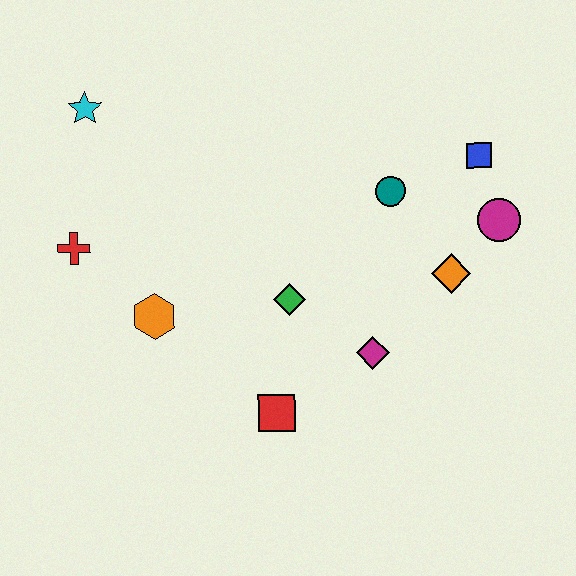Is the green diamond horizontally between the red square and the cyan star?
No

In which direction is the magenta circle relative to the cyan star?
The magenta circle is to the right of the cyan star.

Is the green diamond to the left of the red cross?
No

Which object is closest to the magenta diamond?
The green diamond is closest to the magenta diamond.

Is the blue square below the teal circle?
No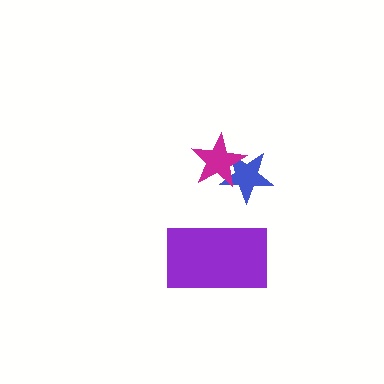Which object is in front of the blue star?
The magenta star is in front of the blue star.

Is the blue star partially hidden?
Yes, it is partially covered by another shape.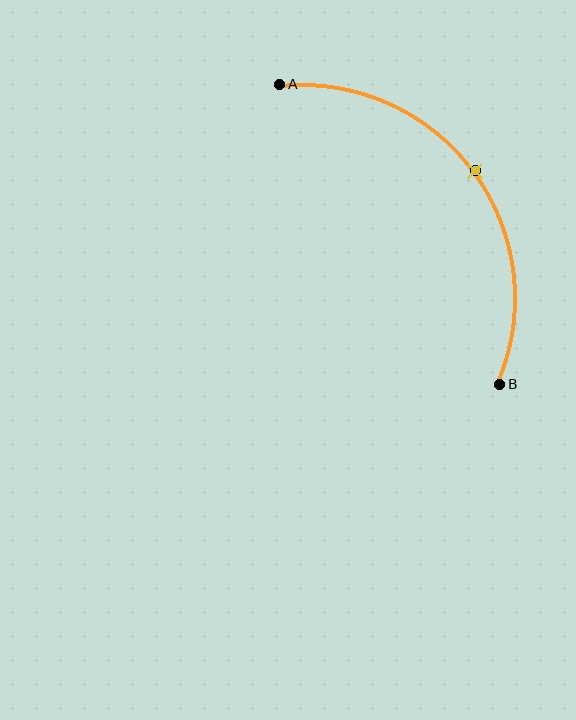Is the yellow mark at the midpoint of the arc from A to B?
Yes. The yellow mark lies on the arc at equal arc-length from both A and B — it is the arc midpoint.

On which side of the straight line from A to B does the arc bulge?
The arc bulges above and to the right of the straight line connecting A and B.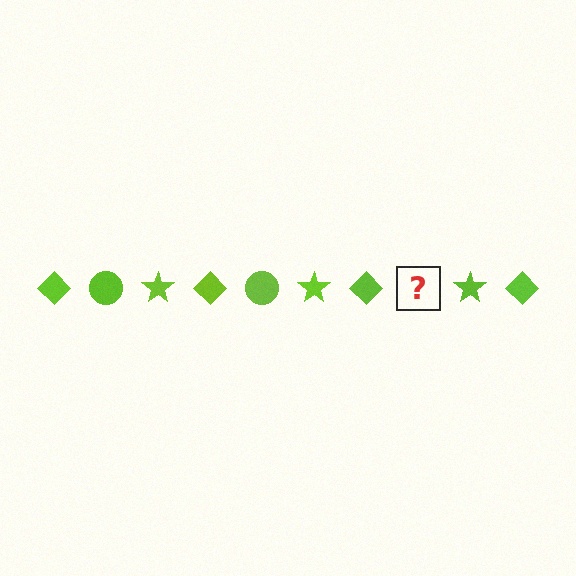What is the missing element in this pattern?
The missing element is a lime circle.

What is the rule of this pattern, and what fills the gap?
The rule is that the pattern cycles through diamond, circle, star shapes in lime. The gap should be filled with a lime circle.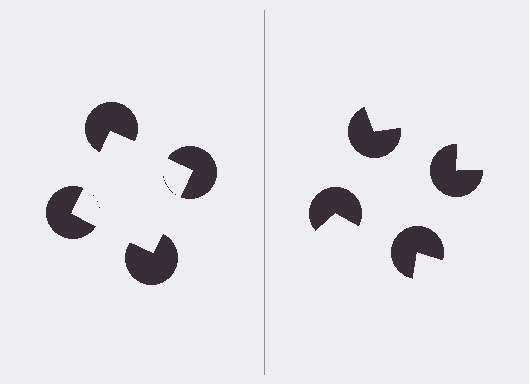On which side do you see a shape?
An illusory square appears on the left side. On the right side the wedge cuts are rotated, so no coherent shape forms.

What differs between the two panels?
The pac-man discs are positioned identically on both sides; only the wedge orientations differ. On the left they align to a square; on the right they are misaligned.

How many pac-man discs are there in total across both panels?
8 — 4 on each side.